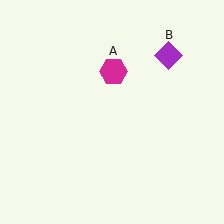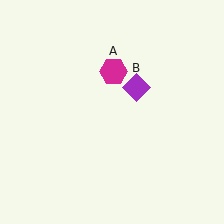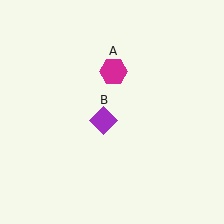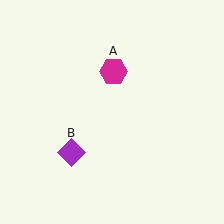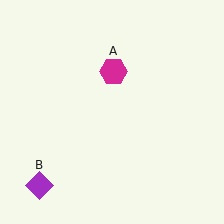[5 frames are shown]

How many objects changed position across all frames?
1 object changed position: purple diamond (object B).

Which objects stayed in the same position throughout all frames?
Magenta hexagon (object A) remained stationary.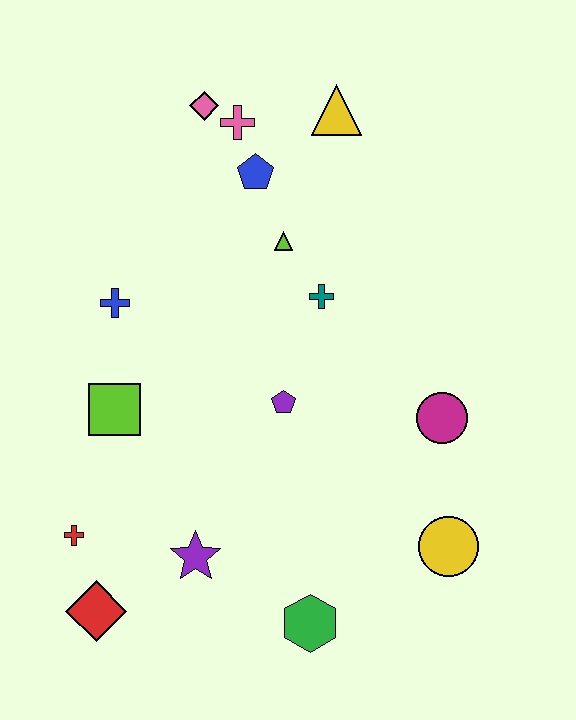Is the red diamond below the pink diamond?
Yes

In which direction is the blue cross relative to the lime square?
The blue cross is above the lime square.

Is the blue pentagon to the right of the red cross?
Yes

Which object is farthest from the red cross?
The yellow triangle is farthest from the red cross.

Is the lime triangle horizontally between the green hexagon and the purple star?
Yes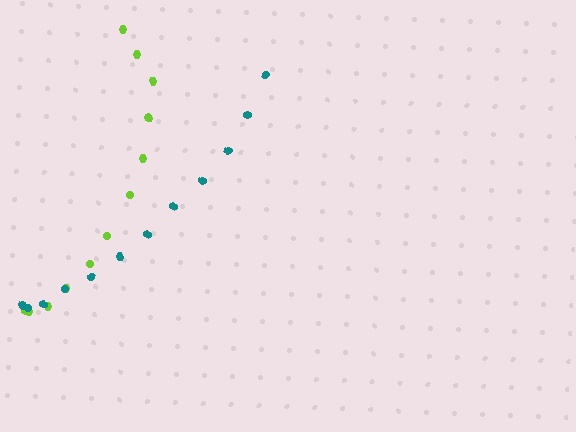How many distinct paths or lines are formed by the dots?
There are 2 distinct paths.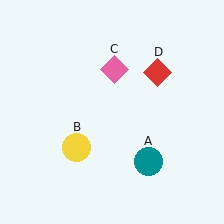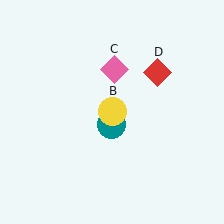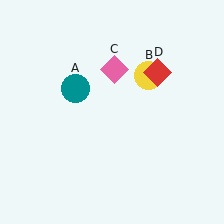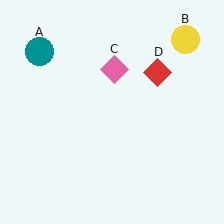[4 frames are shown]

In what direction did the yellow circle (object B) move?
The yellow circle (object B) moved up and to the right.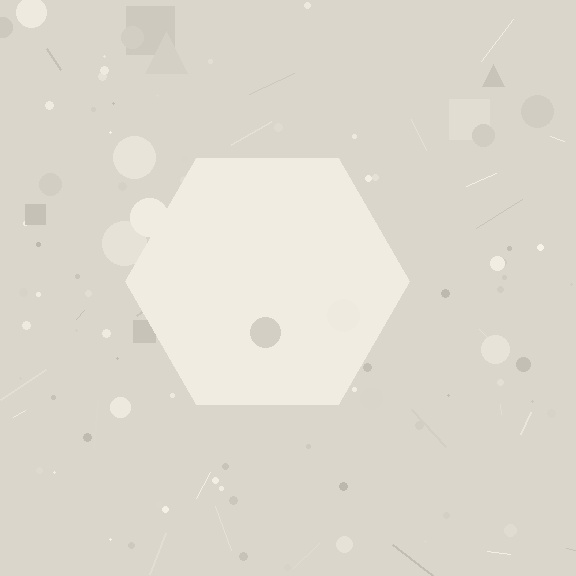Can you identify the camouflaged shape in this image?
The camouflaged shape is a hexagon.